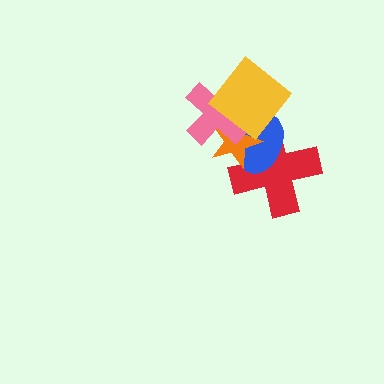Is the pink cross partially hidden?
Yes, it is partially covered by another shape.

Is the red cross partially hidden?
Yes, it is partially covered by another shape.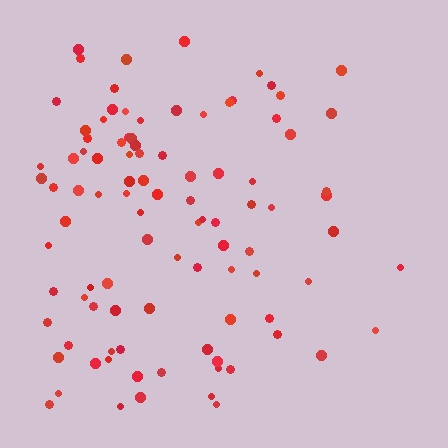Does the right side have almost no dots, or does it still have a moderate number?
Still a moderate number, just noticeably fewer than the left.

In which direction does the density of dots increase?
From right to left, with the left side densest.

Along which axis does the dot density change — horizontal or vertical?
Horizontal.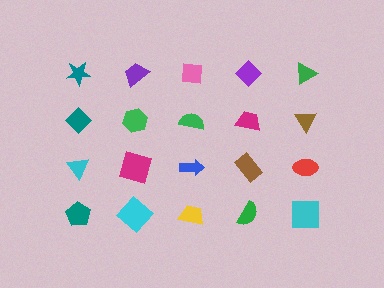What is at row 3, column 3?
A blue arrow.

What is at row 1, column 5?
A green triangle.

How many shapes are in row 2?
5 shapes.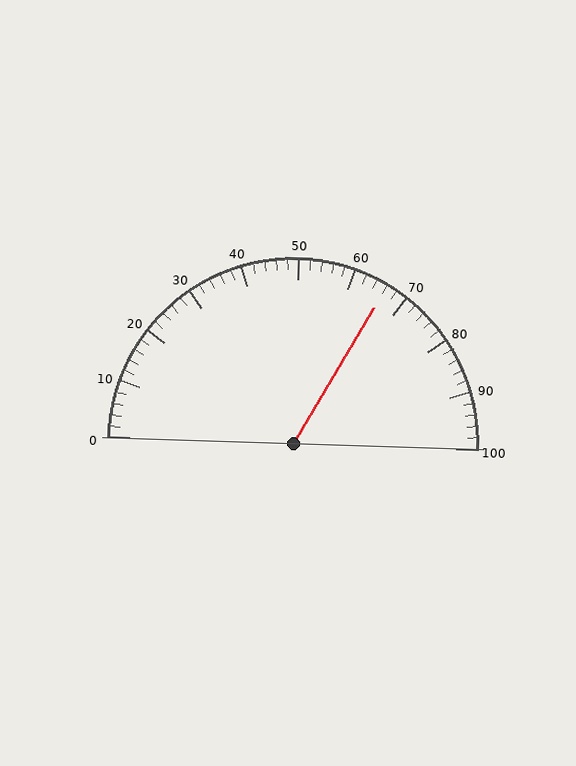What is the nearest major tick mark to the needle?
The nearest major tick mark is 70.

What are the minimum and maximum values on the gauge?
The gauge ranges from 0 to 100.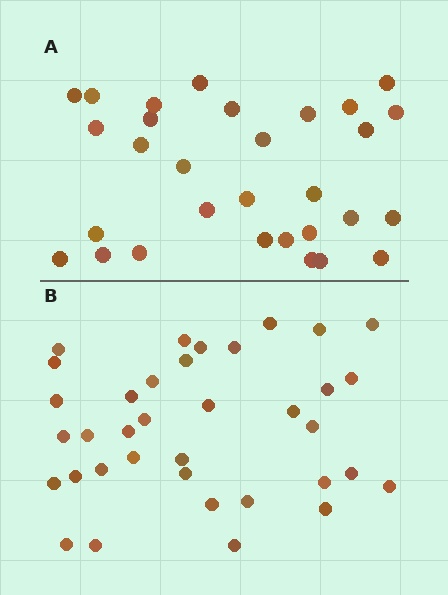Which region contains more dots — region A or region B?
Region B (the bottom region) has more dots.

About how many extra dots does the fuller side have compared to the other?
Region B has about 6 more dots than region A.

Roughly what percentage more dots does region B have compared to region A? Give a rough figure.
About 20% more.